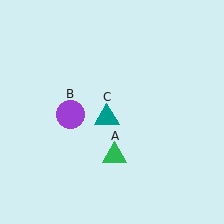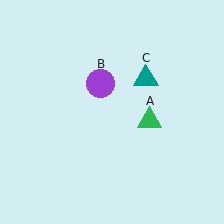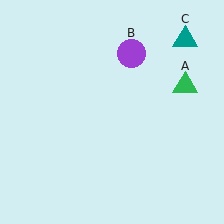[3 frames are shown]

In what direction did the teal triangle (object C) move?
The teal triangle (object C) moved up and to the right.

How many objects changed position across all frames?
3 objects changed position: green triangle (object A), purple circle (object B), teal triangle (object C).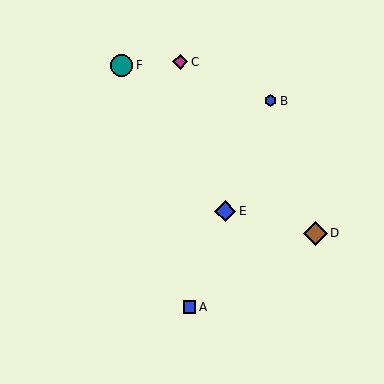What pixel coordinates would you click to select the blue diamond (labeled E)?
Click at (225, 211) to select the blue diamond E.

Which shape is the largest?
The brown diamond (labeled D) is the largest.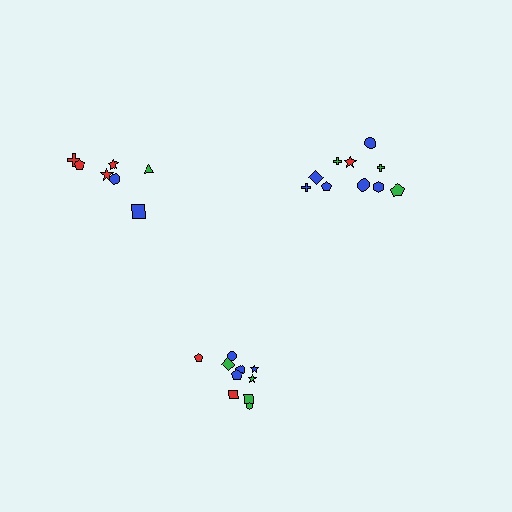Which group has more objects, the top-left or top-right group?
The top-right group.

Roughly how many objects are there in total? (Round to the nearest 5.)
Roughly 25 objects in total.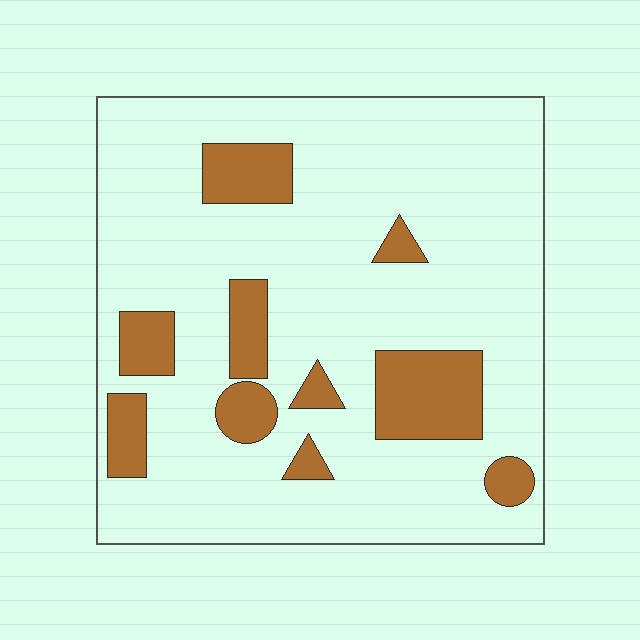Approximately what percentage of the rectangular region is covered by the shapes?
Approximately 20%.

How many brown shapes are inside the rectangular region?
10.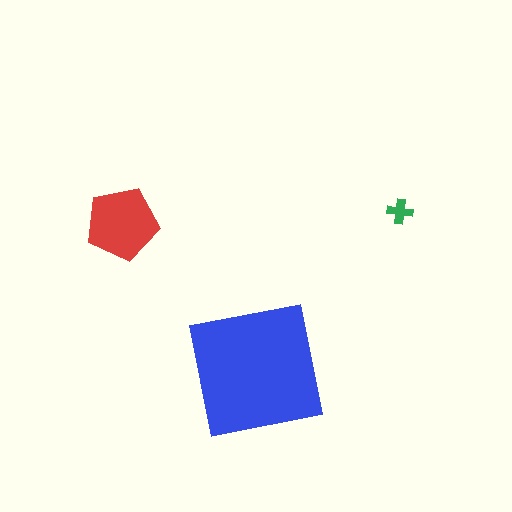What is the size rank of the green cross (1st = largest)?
3rd.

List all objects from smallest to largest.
The green cross, the red pentagon, the blue square.